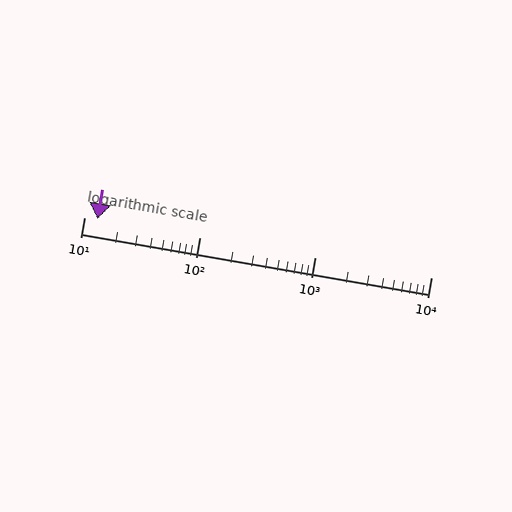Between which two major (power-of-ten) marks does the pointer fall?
The pointer is between 10 and 100.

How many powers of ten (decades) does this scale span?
The scale spans 3 decades, from 10 to 10000.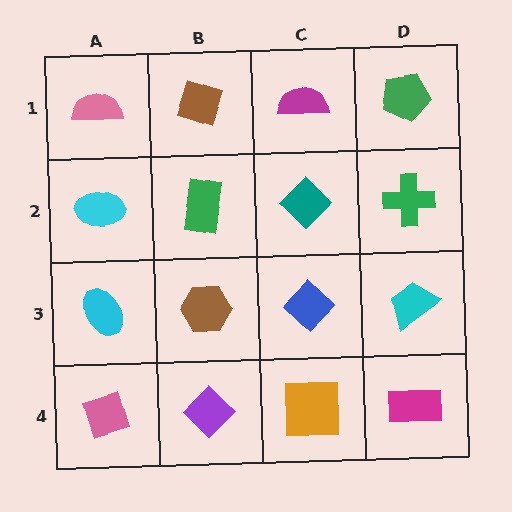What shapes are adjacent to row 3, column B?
A green rectangle (row 2, column B), a purple diamond (row 4, column B), a cyan ellipse (row 3, column A), a blue diamond (row 3, column C).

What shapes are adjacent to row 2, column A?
A pink semicircle (row 1, column A), a cyan ellipse (row 3, column A), a green rectangle (row 2, column B).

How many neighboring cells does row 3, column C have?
4.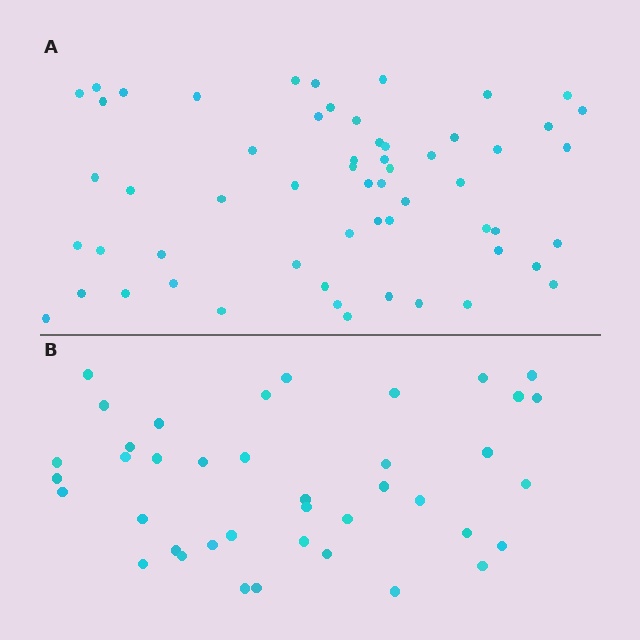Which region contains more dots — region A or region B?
Region A (the top region) has more dots.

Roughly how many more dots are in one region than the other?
Region A has approximately 20 more dots than region B.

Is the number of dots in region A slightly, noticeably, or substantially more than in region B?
Region A has substantially more. The ratio is roughly 1.4 to 1.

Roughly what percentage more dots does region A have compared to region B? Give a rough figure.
About 45% more.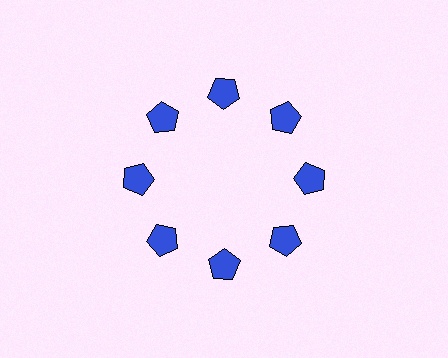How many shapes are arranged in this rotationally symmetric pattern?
There are 8 shapes, arranged in 8 groups of 1.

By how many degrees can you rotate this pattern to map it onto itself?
The pattern maps onto itself every 45 degrees of rotation.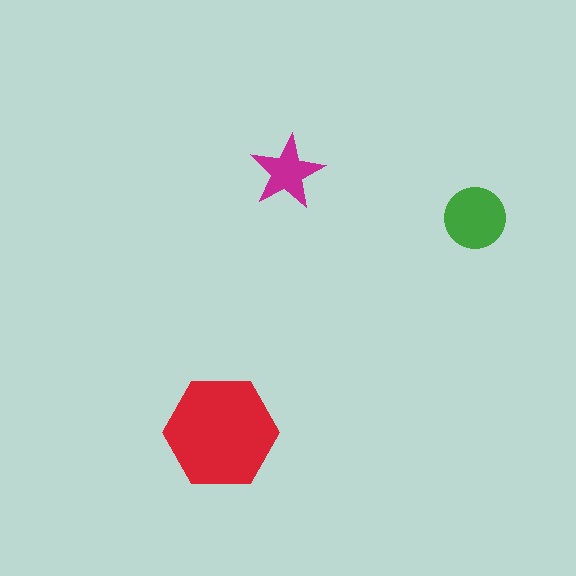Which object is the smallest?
The magenta star.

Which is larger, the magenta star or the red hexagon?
The red hexagon.